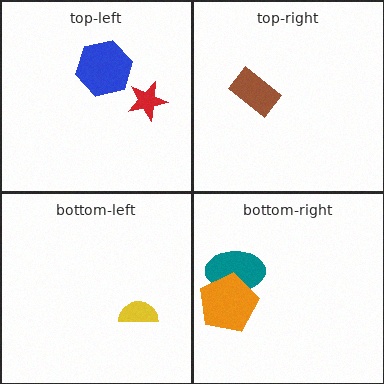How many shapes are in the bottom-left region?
1.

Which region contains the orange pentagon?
The bottom-right region.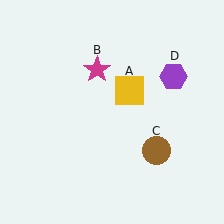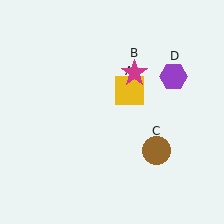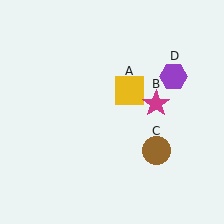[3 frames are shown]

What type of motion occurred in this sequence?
The magenta star (object B) rotated clockwise around the center of the scene.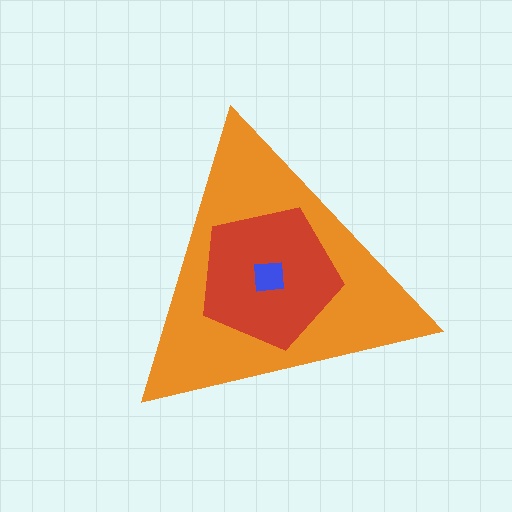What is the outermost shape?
The orange triangle.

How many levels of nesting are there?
3.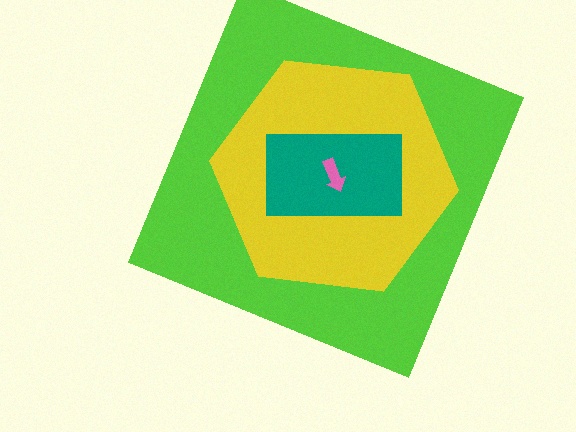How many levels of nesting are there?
4.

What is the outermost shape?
The lime square.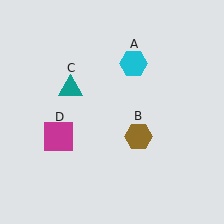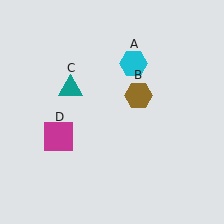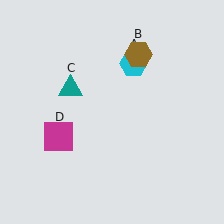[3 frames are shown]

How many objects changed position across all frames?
1 object changed position: brown hexagon (object B).